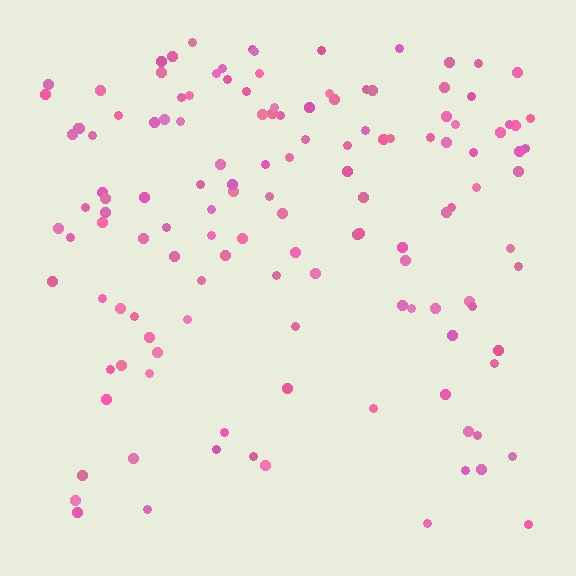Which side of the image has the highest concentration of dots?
The top.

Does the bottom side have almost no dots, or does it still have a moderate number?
Still a moderate number, just noticeably fewer than the top.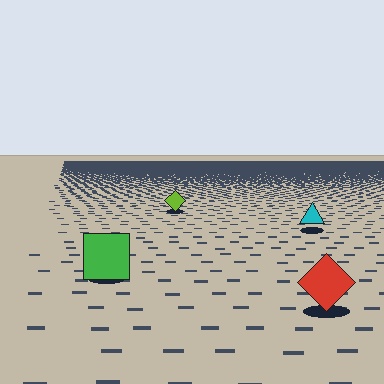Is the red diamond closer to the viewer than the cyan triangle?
Yes. The red diamond is closer — you can tell from the texture gradient: the ground texture is coarser near it.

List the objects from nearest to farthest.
From nearest to farthest: the red diamond, the green square, the cyan triangle, the lime diamond.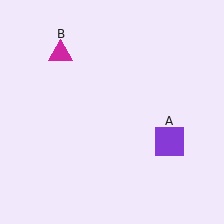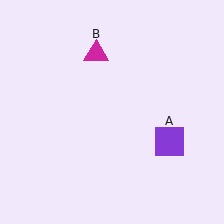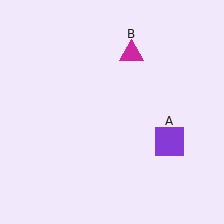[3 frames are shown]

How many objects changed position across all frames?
1 object changed position: magenta triangle (object B).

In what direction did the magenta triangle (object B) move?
The magenta triangle (object B) moved right.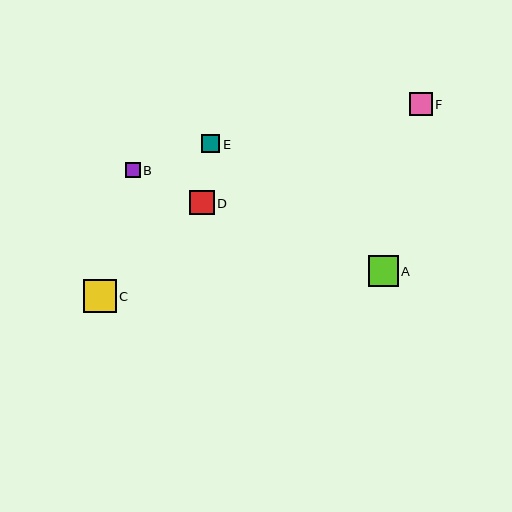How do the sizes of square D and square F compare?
Square D and square F are approximately the same size.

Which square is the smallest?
Square B is the smallest with a size of approximately 15 pixels.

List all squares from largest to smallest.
From largest to smallest: C, A, D, F, E, B.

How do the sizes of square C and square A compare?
Square C and square A are approximately the same size.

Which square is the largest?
Square C is the largest with a size of approximately 33 pixels.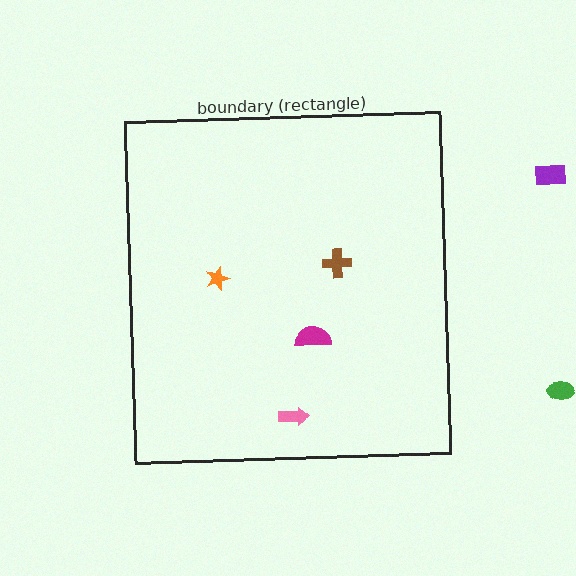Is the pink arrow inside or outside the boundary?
Inside.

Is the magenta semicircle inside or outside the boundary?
Inside.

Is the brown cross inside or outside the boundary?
Inside.